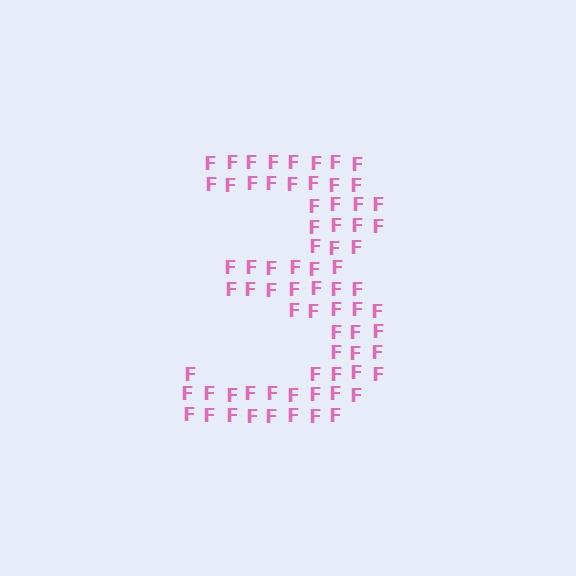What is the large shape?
The large shape is the digit 3.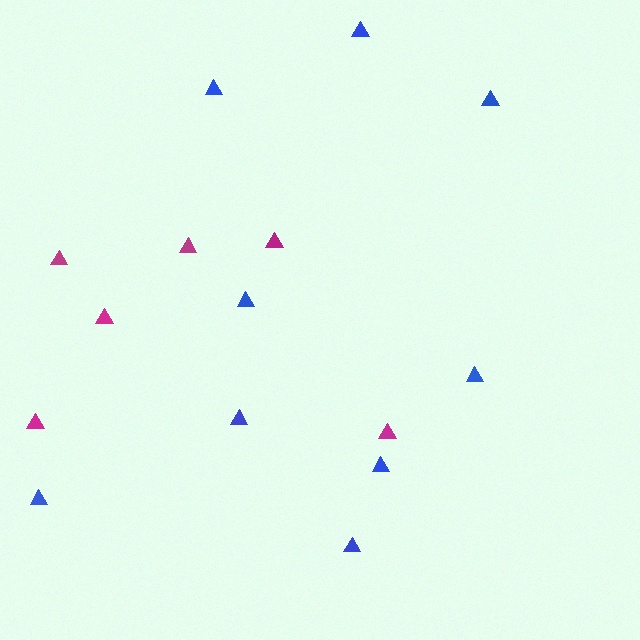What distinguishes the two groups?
There are 2 groups: one group of magenta triangles (6) and one group of blue triangles (9).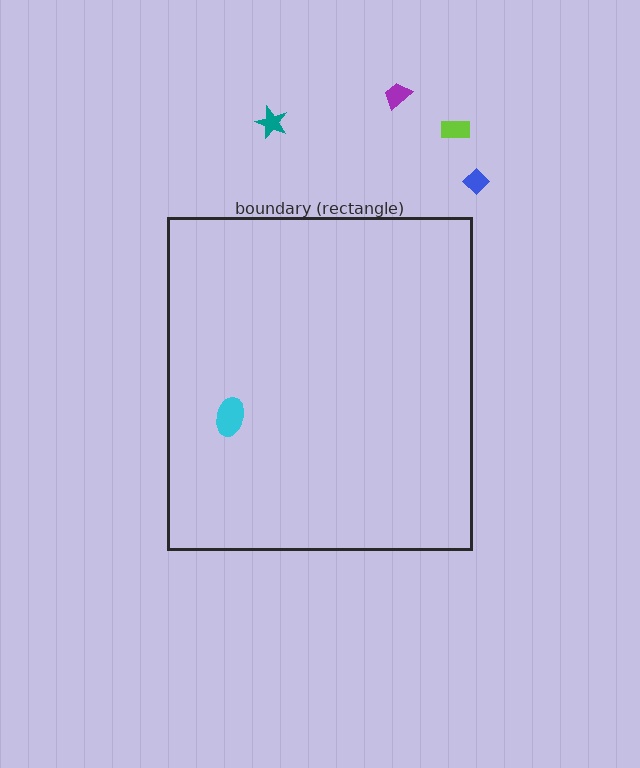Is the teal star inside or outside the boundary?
Outside.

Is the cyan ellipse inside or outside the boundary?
Inside.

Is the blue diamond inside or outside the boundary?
Outside.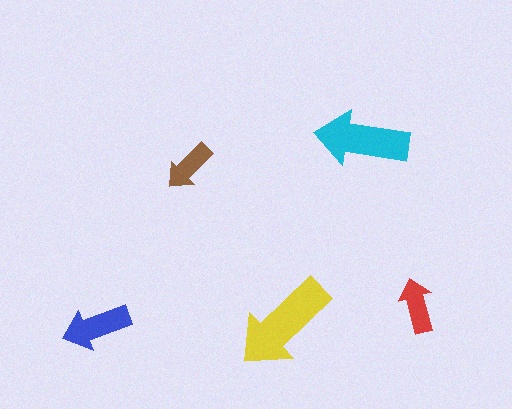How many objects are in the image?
There are 5 objects in the image.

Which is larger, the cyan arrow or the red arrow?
The cyan one.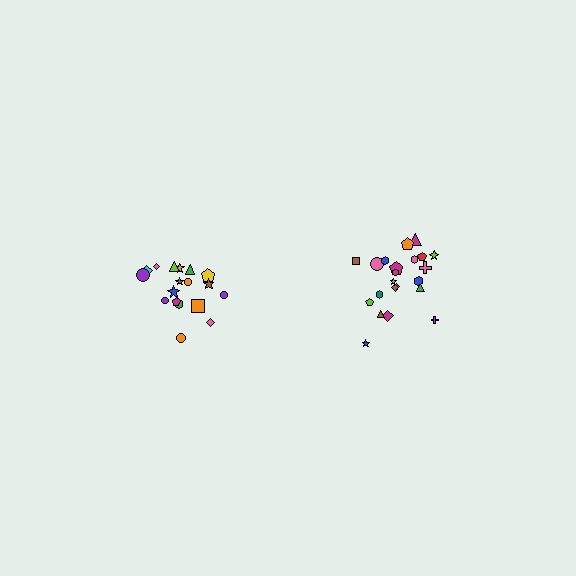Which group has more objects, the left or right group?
The right group.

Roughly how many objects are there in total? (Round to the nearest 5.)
Roughly 40 objects in total.